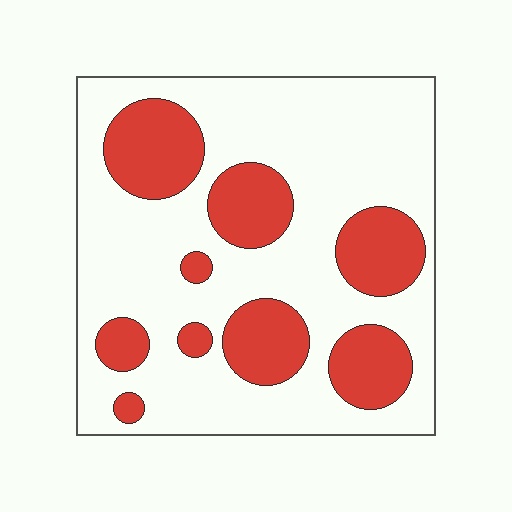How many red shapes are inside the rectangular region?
9.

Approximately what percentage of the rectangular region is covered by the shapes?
Approximately 30%.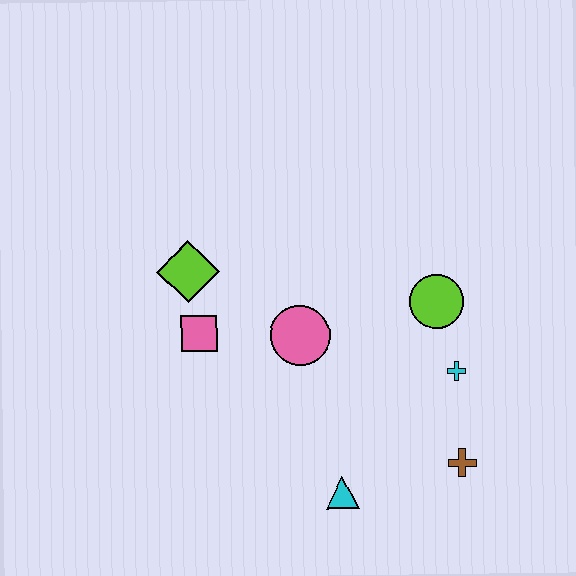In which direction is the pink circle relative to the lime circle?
The pink circle is to the left of the lime circle.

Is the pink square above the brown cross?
Yes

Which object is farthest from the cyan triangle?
The lime diamond is farthest from the cyan triangle.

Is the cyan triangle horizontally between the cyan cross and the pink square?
Yes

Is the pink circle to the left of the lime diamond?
No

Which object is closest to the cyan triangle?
The brown cross is closest to the cyan triangle.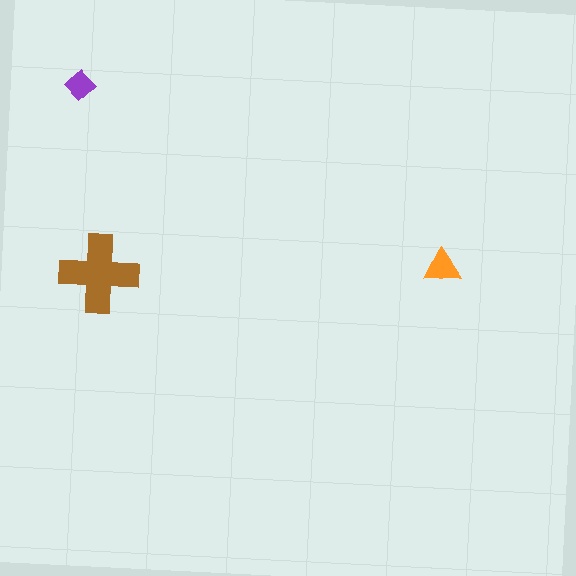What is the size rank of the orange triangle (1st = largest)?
2nd.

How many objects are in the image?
There are 3 objects in the image.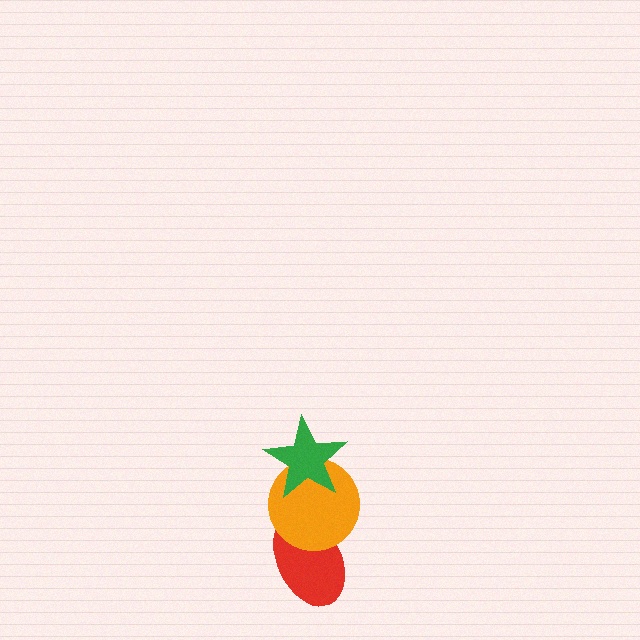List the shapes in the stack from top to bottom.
From top to bottom: the green star, the orange circle, the red ellipse.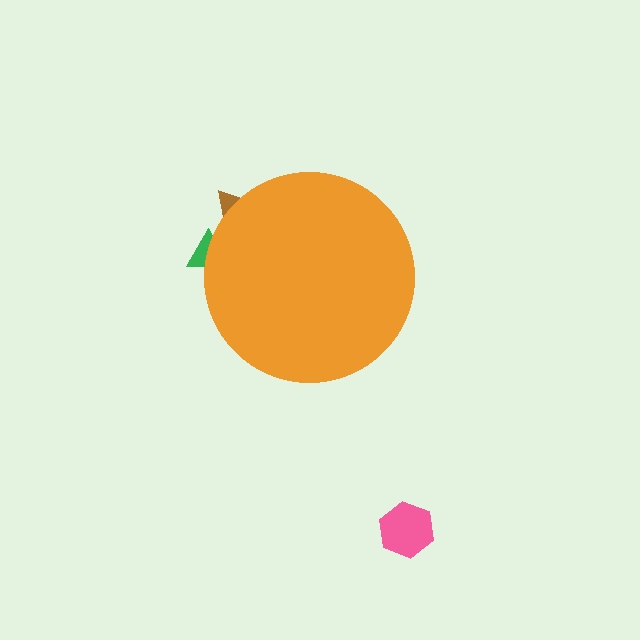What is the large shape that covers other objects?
An orange circle.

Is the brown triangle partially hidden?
Yes, the brown triangle is partially hidden behind the orange circle.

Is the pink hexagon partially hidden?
No, the pink hexagon is fully visible.